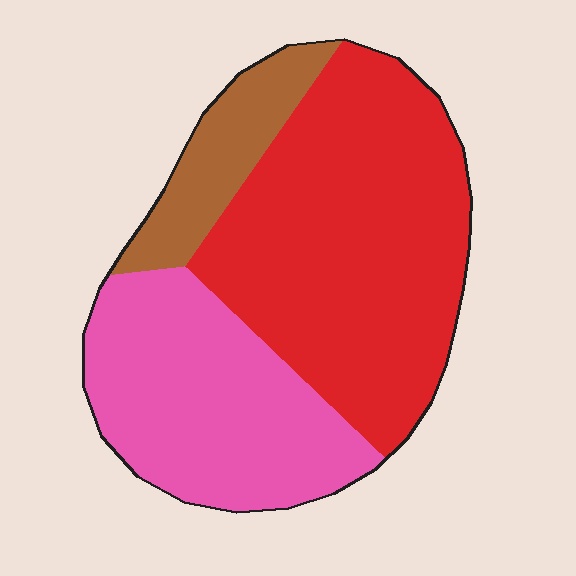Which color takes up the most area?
Red, at roughly 55%.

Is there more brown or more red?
Red.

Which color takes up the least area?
Brown, at roughly 15%.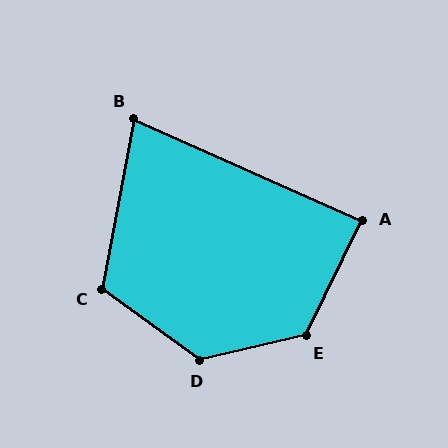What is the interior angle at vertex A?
Approximately 88 degrees (approximately right).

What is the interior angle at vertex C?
Approximately 115 degrees (obtuse).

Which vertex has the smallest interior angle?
B, at approximately 77 degrees.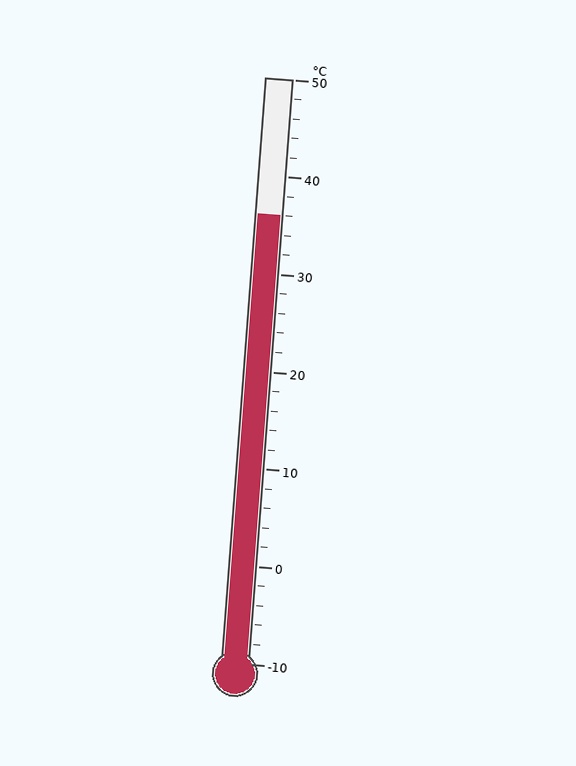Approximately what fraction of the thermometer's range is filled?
The thermometer is filled to approximately 75% of its range.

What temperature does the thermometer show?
The thermometer shows approximately 36°C.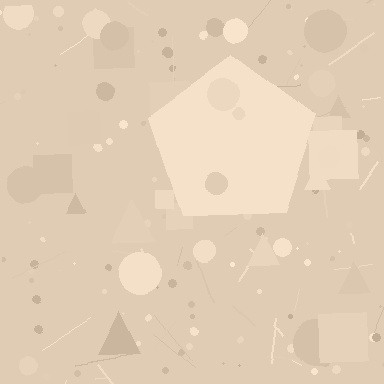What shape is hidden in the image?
A pentagon is hidden in the image.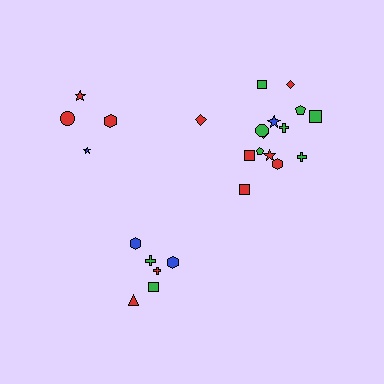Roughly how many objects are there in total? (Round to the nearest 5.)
Roughly 25 objects in total.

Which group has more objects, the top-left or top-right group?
The top-right group.